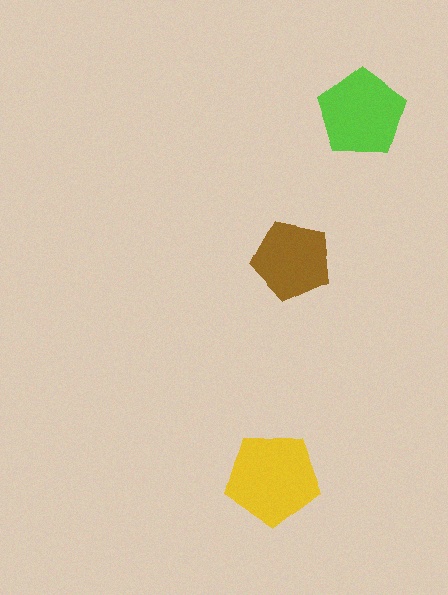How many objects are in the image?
There are 3 objects in the image.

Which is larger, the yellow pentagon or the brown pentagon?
The yellow one.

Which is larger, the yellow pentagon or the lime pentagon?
The yellow one.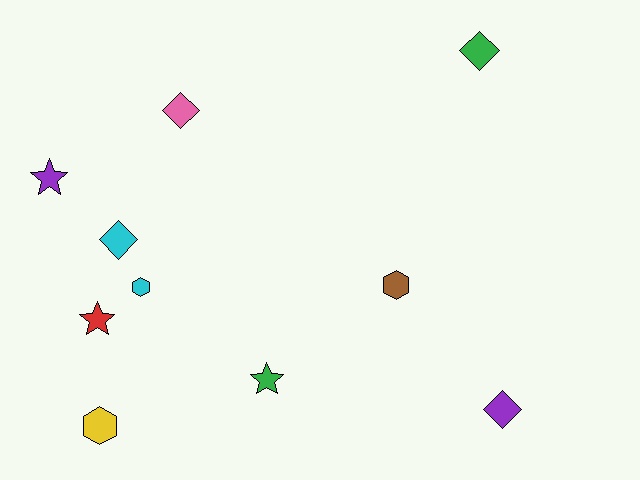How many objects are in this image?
There are 10 objects.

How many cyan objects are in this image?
There are 2 cyan objects.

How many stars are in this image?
There are 3 stars.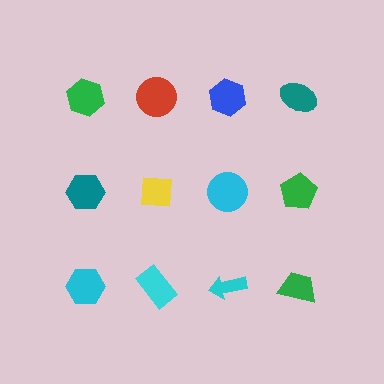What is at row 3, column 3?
A cyan arrow.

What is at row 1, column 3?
A blue hexagon.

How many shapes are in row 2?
4 shapes.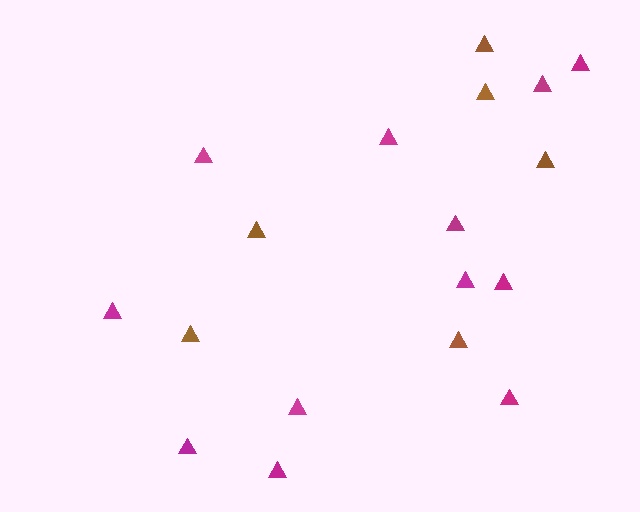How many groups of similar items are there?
There are 2 groups: one group of magenta triangles (12) and one group of brown triangles (6).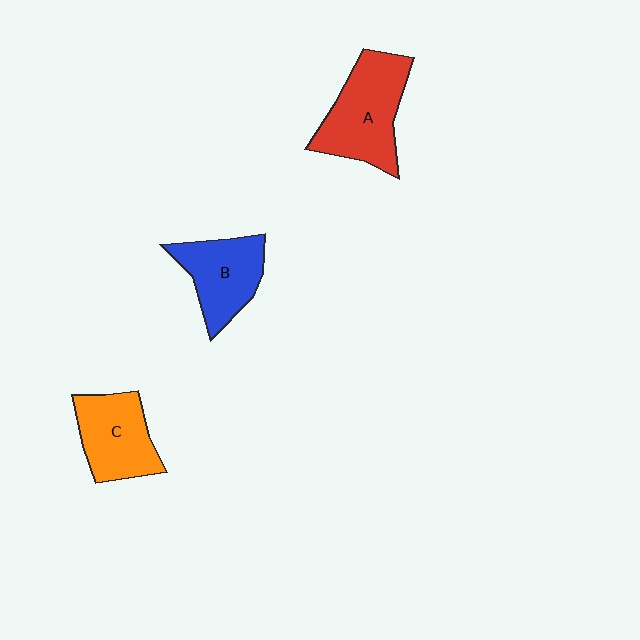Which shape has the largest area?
Shape A (red).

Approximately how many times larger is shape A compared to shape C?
Approximately 1.2 times.